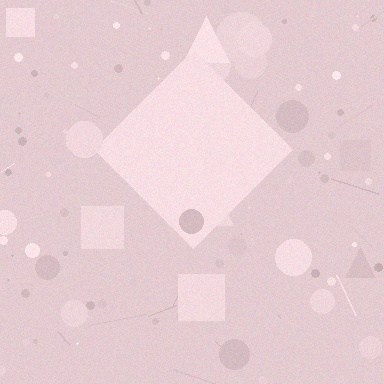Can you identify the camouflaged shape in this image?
The camouflaged shape is a diamond.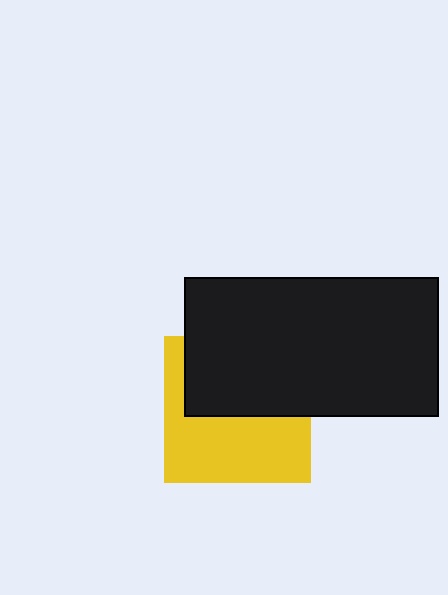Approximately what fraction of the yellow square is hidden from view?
Roughly 48% of the yellow square is hidden behind the black rectangle.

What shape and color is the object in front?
The object in front is a black rectangle.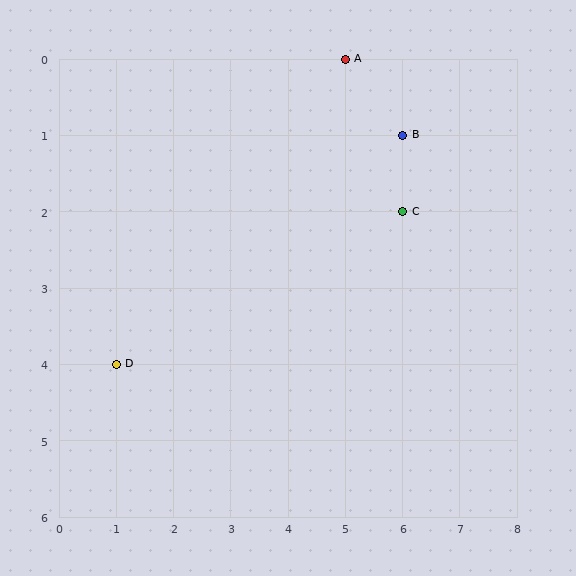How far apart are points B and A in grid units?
Points B and A are 1 column and 1 row apart (about 1.4 grid units diagonally).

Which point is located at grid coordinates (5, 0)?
Point A is at (5, 0).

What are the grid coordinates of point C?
Point C is at grid coordinates (6, 2).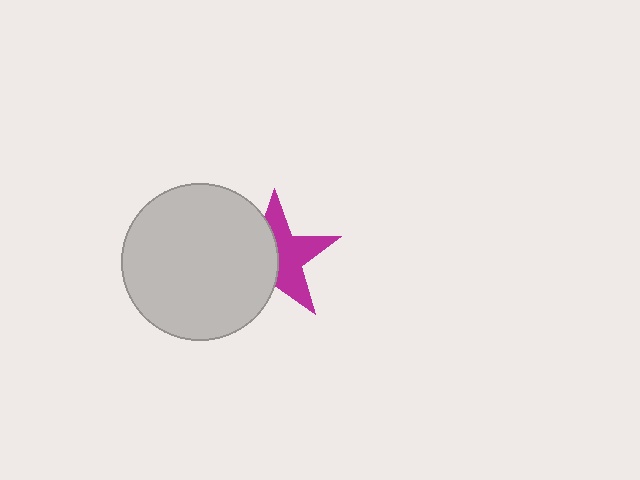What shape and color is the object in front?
The object in front is a light gray circle.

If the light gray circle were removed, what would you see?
You would see the complete magenta star.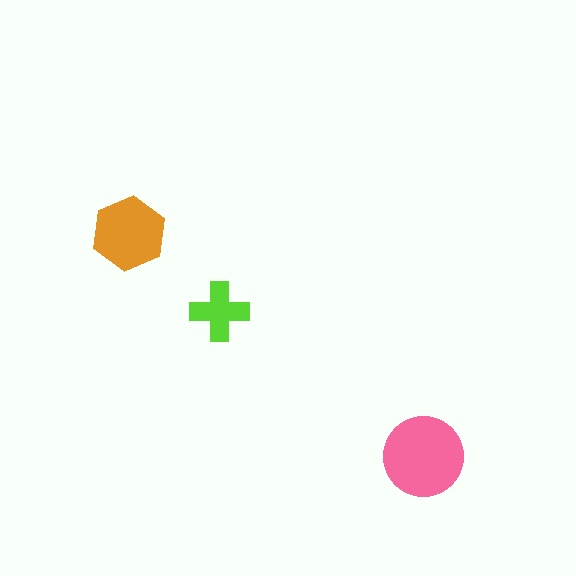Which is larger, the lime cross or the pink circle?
The pink circle.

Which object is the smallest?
The lime cross.